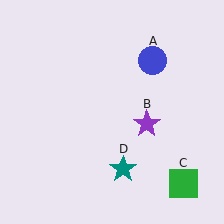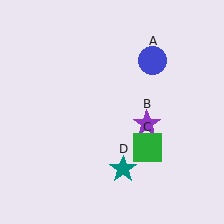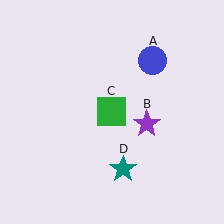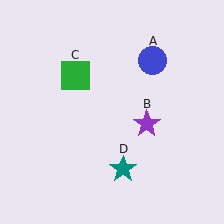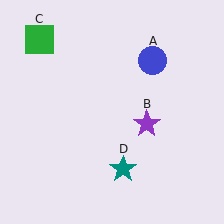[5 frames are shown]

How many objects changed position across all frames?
1 object changed position: green square (object C).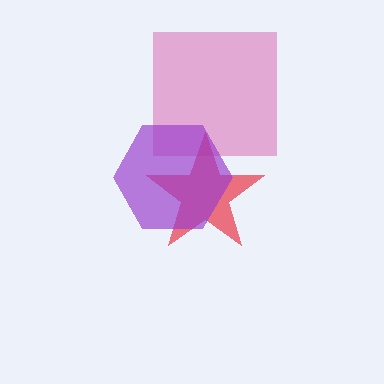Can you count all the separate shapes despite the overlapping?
Yes, there are 3 separate shapes.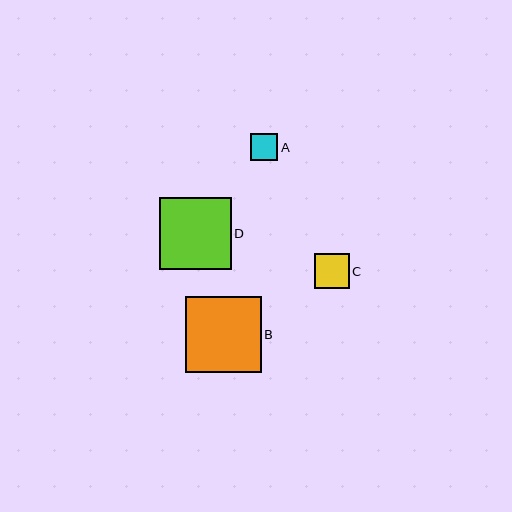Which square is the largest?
Square B is the largest with a size of approximately 76 pixels.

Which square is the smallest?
Square A is the smallest with a size of approximately 27 pixels.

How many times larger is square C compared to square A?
Square C is approximately 1.3 times the size of square A.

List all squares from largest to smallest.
From largest to smallest: B, D, C, A.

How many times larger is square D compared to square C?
Square D is approximately 2.1 times the size of square C.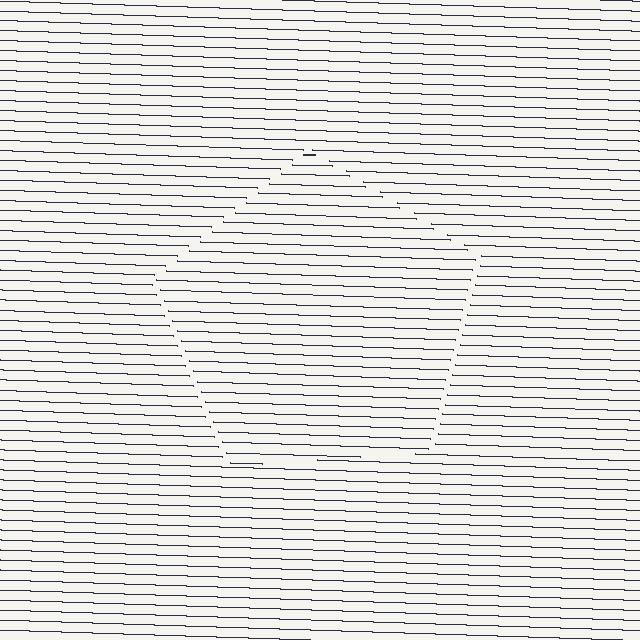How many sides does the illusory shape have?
5 sides — the line-ends trace a pentagon.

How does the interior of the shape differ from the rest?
The interior of the shape contains the same grating, shifted by half a period — the contour is defined by the phase discontinuity where line-ends from the inner and outer gratings abut.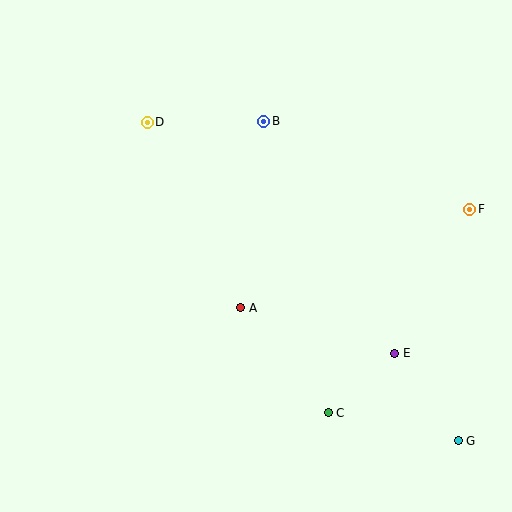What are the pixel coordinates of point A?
Point A is at (241, 308).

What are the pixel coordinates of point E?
Point E is at (395, 353).